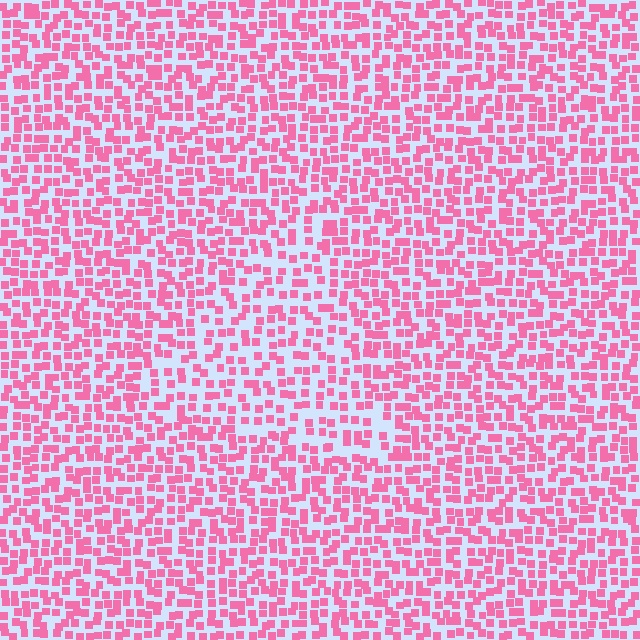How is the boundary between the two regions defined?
The boundary is defined by a change in element density (approximately 1.5x ratio). All elements are the same color, size, and shape.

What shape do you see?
I see a triangle.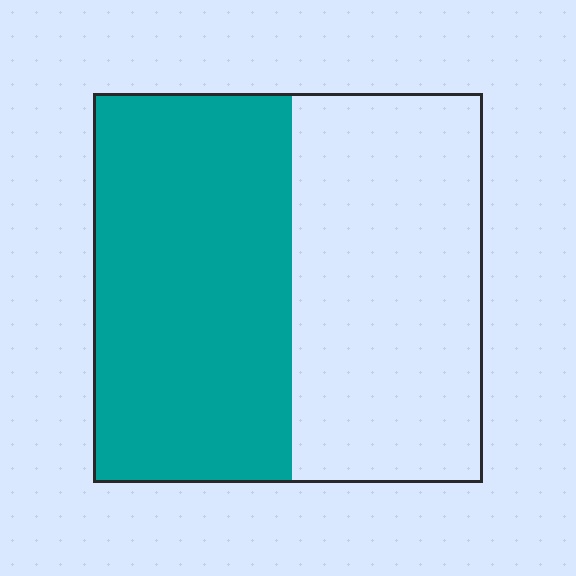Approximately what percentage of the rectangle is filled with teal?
Approximately 50%.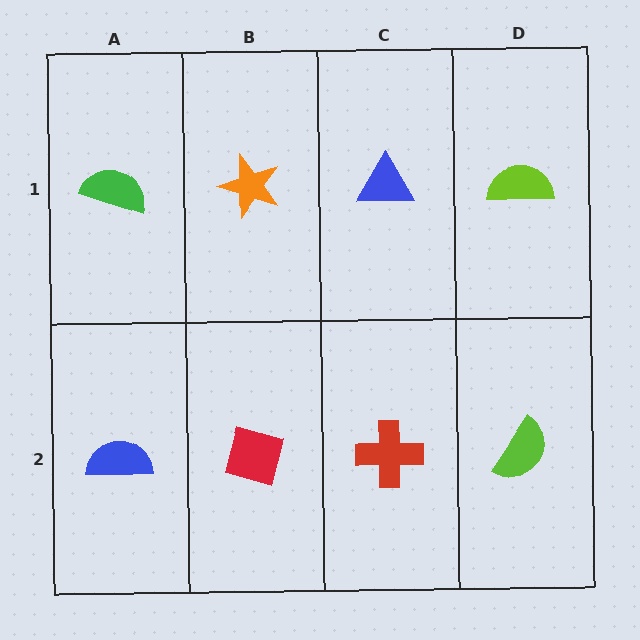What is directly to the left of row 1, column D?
A blue triangle.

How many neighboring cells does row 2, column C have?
3.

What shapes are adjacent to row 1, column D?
A lime semicircle (row 2, column D), a blue triangle (row 1, column C).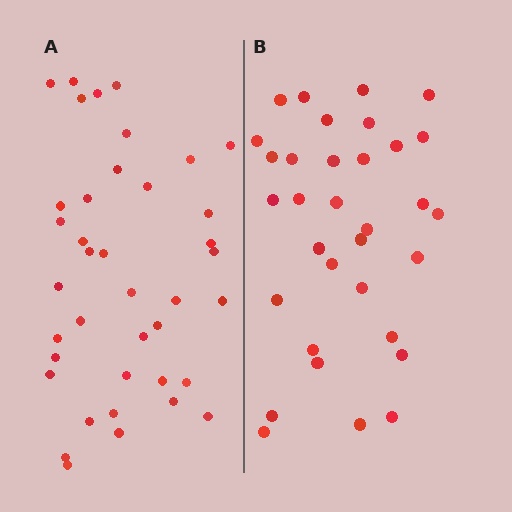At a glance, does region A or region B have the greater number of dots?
Region A (the left region) has more dots.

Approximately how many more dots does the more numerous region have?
Region A has about 6 more dots than region B.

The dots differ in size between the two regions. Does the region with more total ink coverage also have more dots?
No. Region B has more total ink coverage because its dots are larger, but region A actually contains more individual dots. Total area can be misleading — the number of items is what matters here.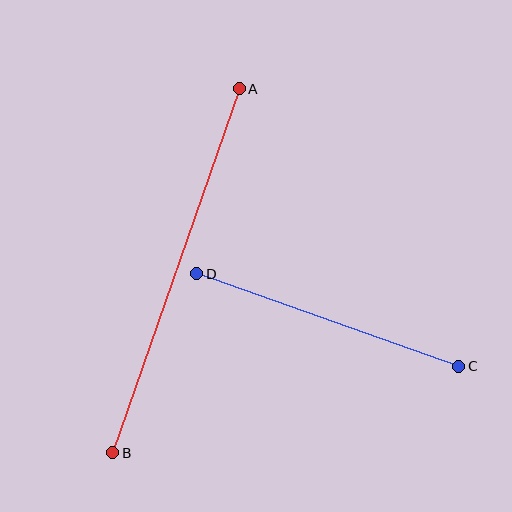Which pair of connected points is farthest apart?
Points A and B are farthest apart.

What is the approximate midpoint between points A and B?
The midpoint is at approximately (176, 271) pixels.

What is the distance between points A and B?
The distance is approximately 386 pixels.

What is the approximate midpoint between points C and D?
The midpoint is at approximately (328, 320) pixels.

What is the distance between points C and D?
The distance is approximately 278 pixels.